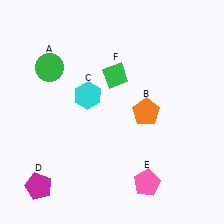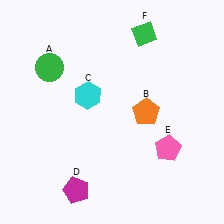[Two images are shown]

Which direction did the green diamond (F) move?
The green diamond (F) moved up.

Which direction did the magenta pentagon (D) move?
The magenta pentagon (D) moved right.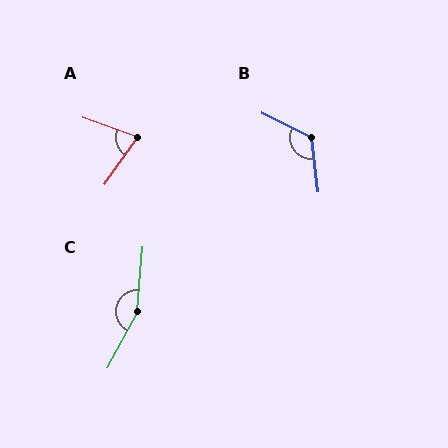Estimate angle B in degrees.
Approximately 124 degrees.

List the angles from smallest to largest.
A (74°), B (124°), C (156°).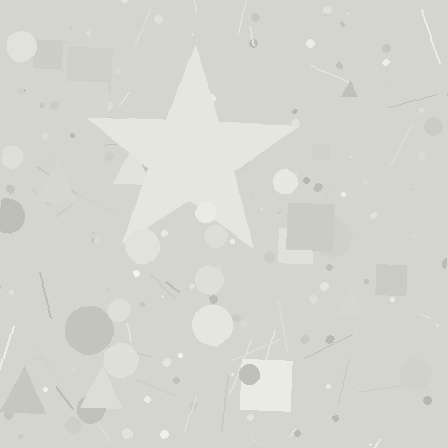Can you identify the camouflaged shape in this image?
The camouflaged shape is a star.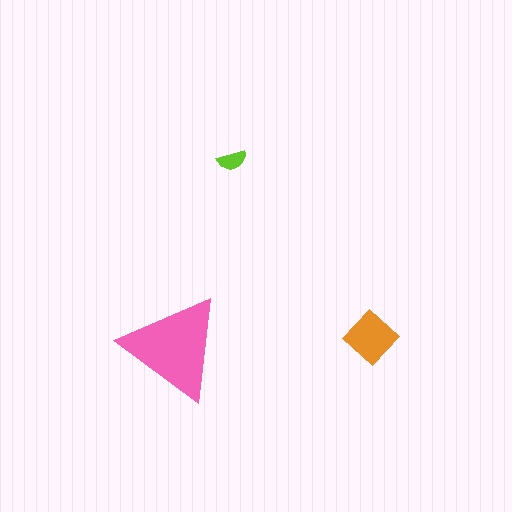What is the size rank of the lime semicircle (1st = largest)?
3rd.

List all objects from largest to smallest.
The pink triangle, the orange diamond, the lime semicircle.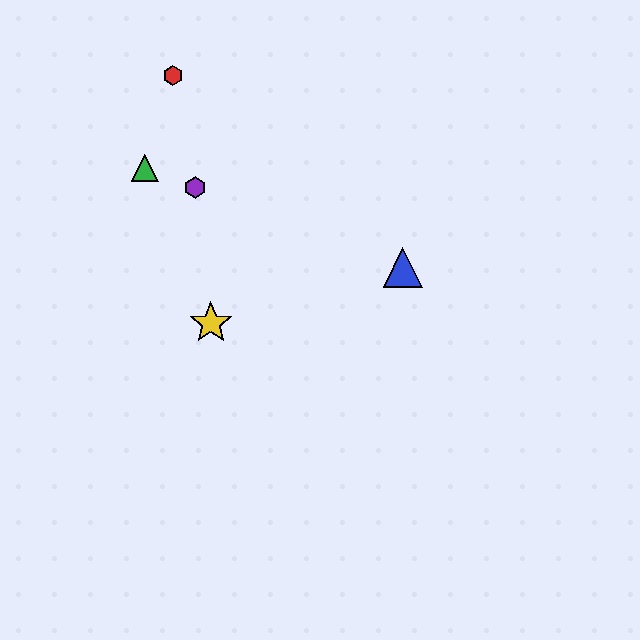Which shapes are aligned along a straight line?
The blue triangle, the green triangle, the purple hexagon are aligned along a straight line.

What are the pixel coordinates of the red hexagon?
The red hexagon is at (173, 76).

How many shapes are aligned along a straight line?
3 shapes (the blue triangle, the green triangle, the purple hexagon) are aligned along a straight line.